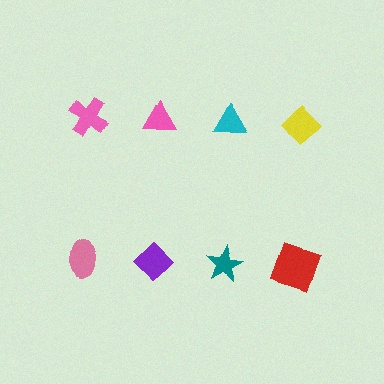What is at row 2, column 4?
A red square.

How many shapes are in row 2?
4 shapes.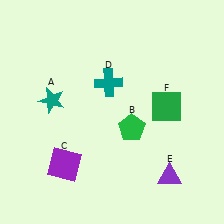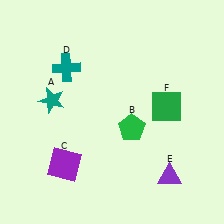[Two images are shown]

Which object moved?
The teal cross (D) moved left.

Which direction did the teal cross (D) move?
The teal cross (D) moved left.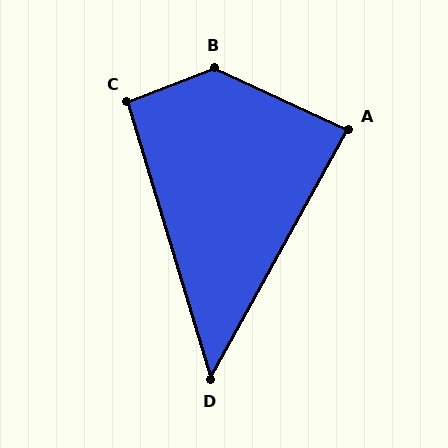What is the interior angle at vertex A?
Approximately 86 degrees (approximately right).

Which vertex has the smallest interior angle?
D, at approximately 46 degrees.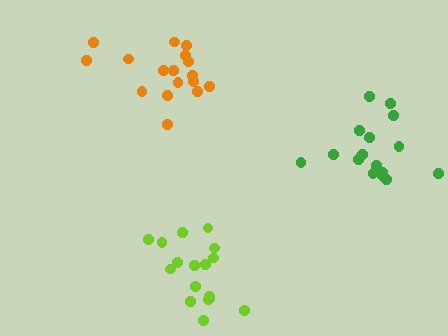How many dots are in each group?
Group 1: 16 dots, Group 2: 17 dots, Group 3: 17 dots (50 total).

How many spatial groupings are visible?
There are 3 spatial groupings.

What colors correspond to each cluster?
The clusters are colored: green, orange, lime.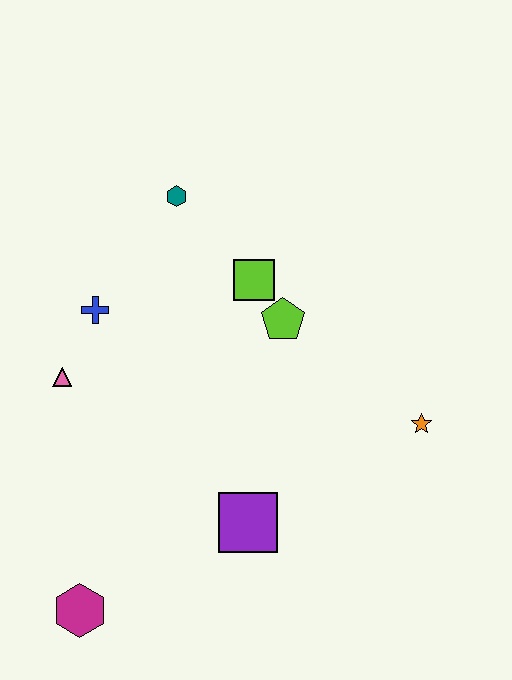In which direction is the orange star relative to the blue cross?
The orange star is to the right of the blue cross.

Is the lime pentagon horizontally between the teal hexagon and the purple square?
No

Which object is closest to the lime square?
The lime pentagon is closest to the lime square.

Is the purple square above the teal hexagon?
No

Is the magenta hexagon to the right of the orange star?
No